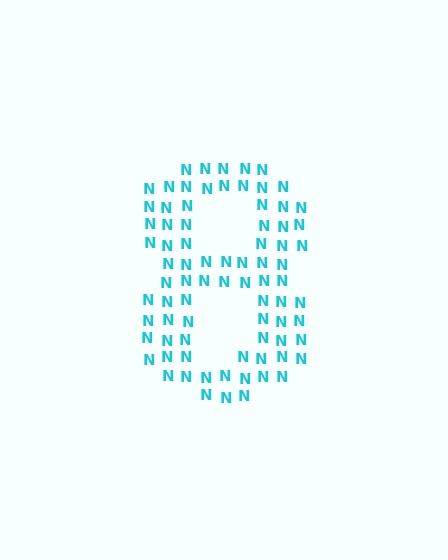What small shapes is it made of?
It is made of small letter N's.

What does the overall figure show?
The overall figure shows the digit 8.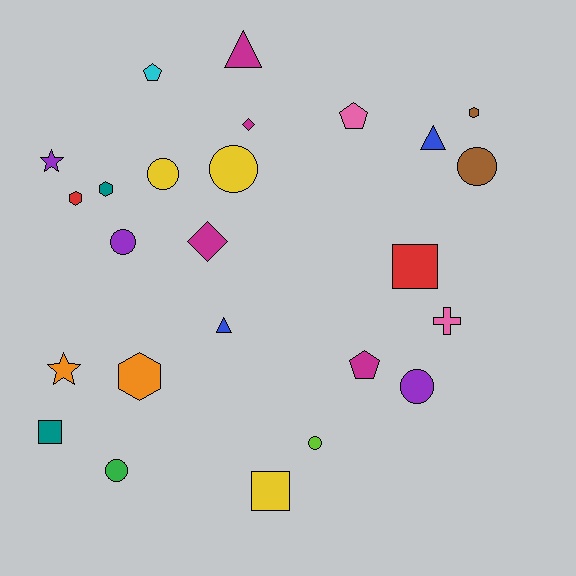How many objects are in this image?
There are 25 objects.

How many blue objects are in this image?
There are 2 blue objects.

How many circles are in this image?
There are 7 circles.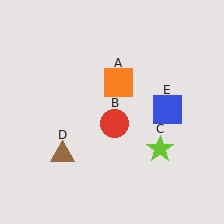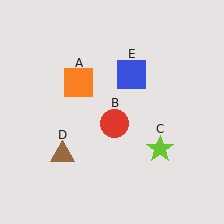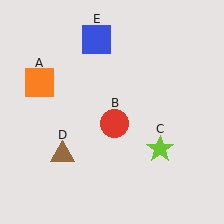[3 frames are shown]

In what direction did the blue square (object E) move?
The blue square (object E) moved up and to the left.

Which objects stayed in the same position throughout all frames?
Red circle (object B) and lime star (object C) and brown triangle (object D) remained stationary.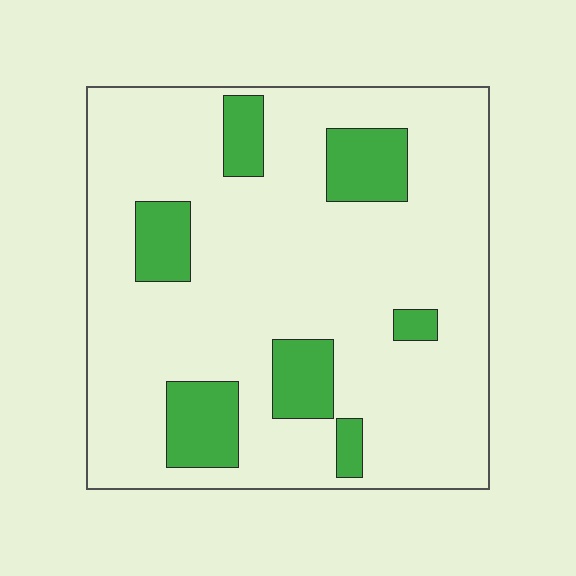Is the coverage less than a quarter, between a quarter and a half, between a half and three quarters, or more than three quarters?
Less than a quarter.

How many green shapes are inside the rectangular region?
7.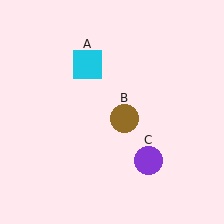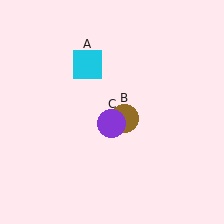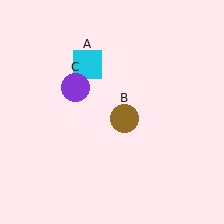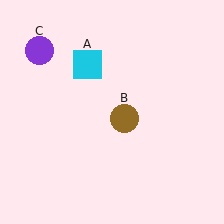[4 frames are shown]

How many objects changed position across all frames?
1 object changed position: purple circle (object C).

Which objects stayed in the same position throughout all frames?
Cyan square (object A) and brown circle (object B) remained stationary.